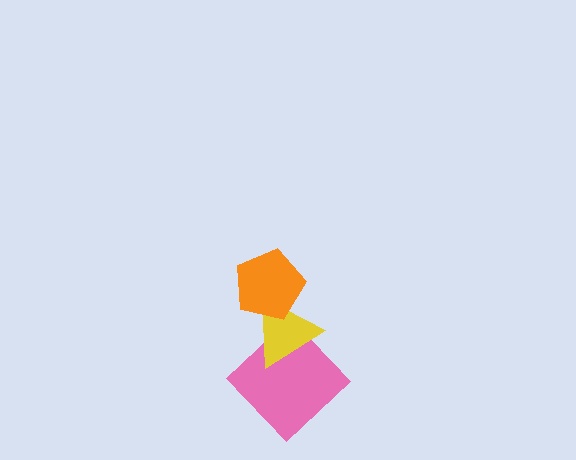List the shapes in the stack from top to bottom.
From top to bottom: the orange pentagon, the yellow triangle, the pink diamond.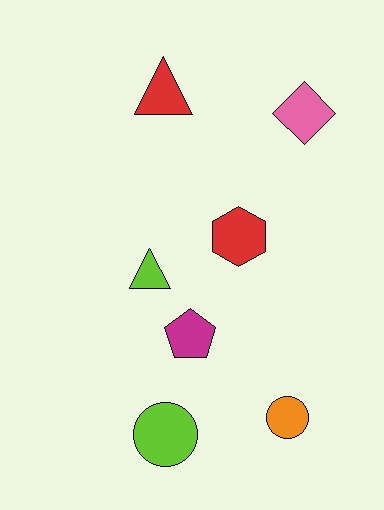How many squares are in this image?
There are no squares.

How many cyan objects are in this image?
There are no cyan objects.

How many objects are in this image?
There are 7 objects.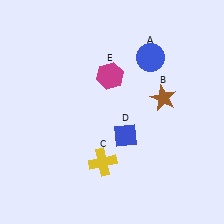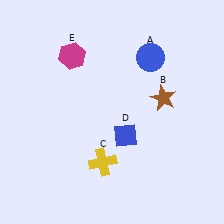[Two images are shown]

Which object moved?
The magenta hexagon (E) moved left.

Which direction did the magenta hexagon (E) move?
The magenta hexagon (E) moved left.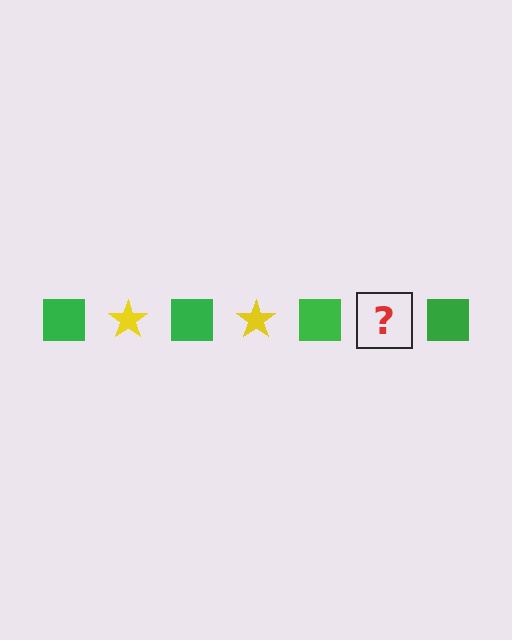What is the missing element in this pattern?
The missing element is a yellow star.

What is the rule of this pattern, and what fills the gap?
The rule is that the pattern alternates between green square and yellow star. The gap should be filled with a yellow star.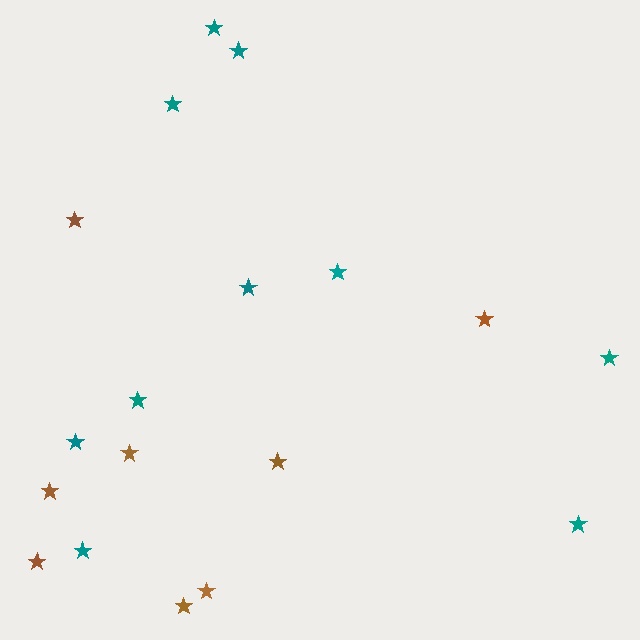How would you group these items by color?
There are 2 groups: one group of teal stars (10) and one group of brown stars (8).